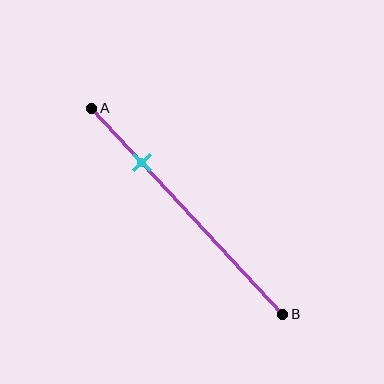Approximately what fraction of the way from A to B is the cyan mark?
The cyan mark is approximately 25% of the way from A to B.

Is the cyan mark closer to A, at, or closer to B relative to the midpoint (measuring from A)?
The cyan mark is closer to point A than the midpoint of segment AB.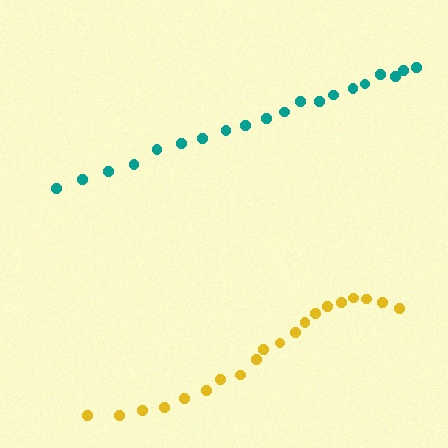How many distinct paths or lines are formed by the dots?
There are 2 distinct paths.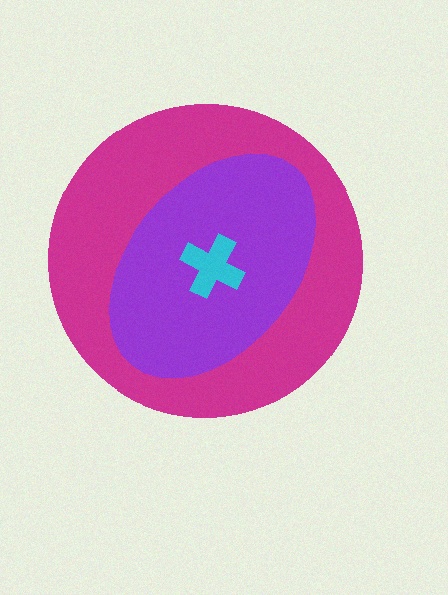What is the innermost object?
The cyan cross.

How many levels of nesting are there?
3.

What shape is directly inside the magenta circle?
The purple ellipse.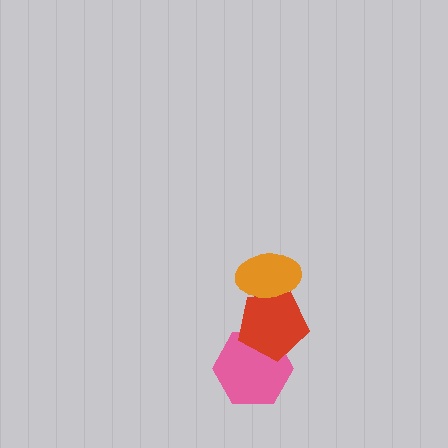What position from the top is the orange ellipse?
The orange ellipse is 1st from the top.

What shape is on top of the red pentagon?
The orange ellipse is on top of the red pentagon.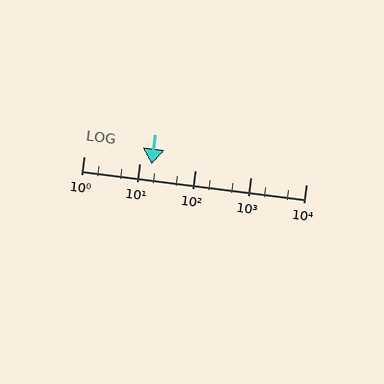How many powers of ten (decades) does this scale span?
The scale spans 4 decades, from 1 to 10000.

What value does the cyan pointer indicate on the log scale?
The pointer indicates approximately 17.